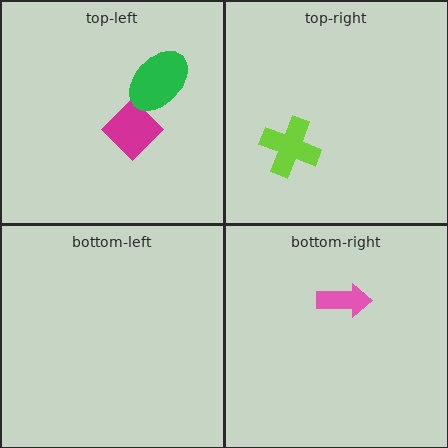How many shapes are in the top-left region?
2.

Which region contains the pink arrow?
The bottom-right region.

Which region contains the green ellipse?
The top-left region.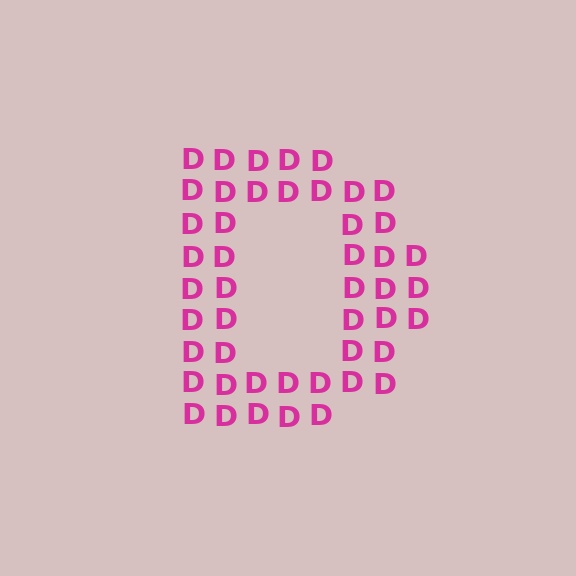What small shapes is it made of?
It is made of small letter D's.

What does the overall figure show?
The overall figure shows the letter D.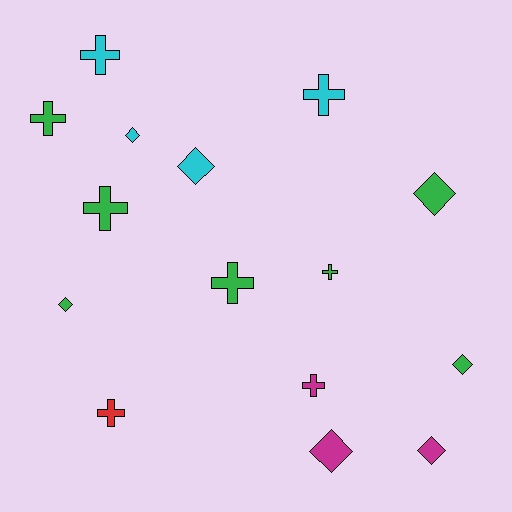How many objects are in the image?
There are 15 objects.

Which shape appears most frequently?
Cross, with 8 objects.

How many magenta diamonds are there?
There are 2 magenta diamonds.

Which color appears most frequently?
Green, with 7 objects.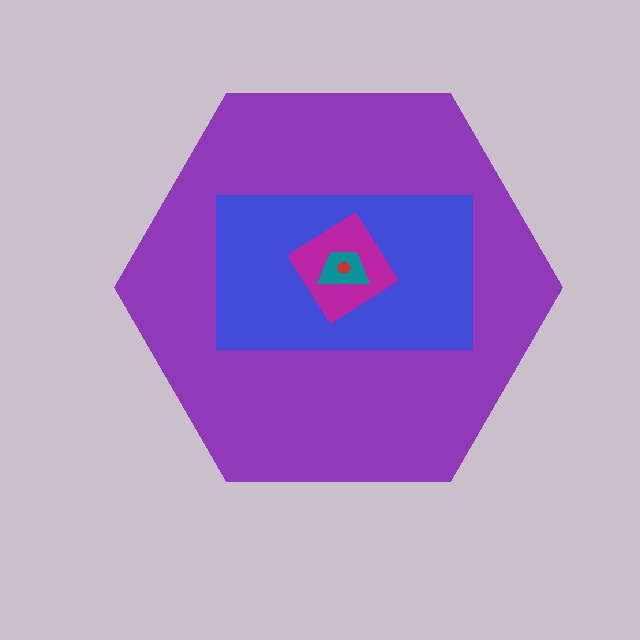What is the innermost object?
The red pentagon.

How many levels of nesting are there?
5.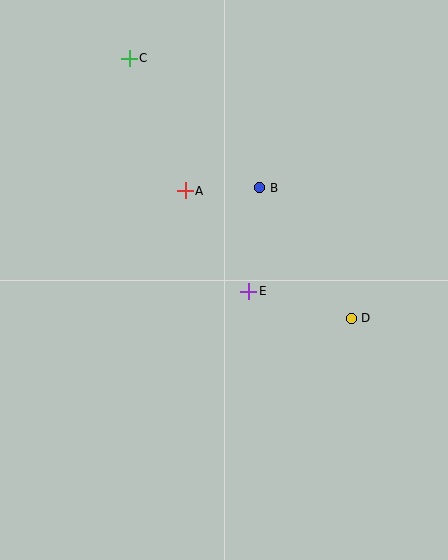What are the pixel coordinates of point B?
Point B is at (260, 188).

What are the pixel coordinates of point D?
Point D is at (351, 318).